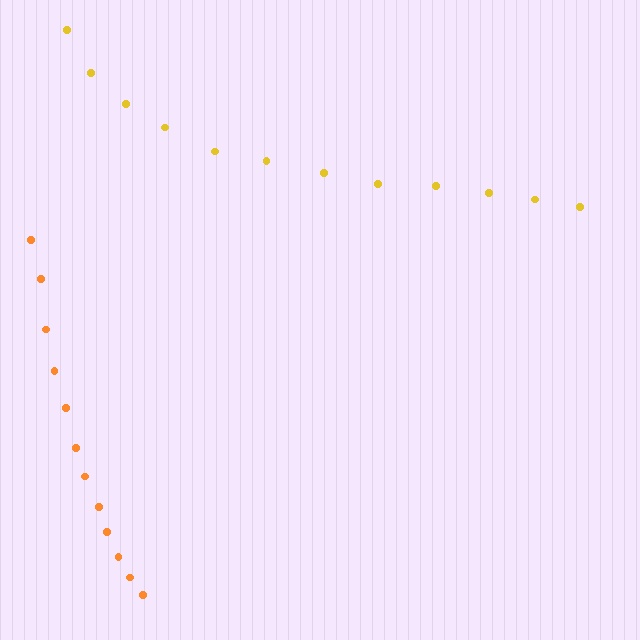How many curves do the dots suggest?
There are 2 distinct paths.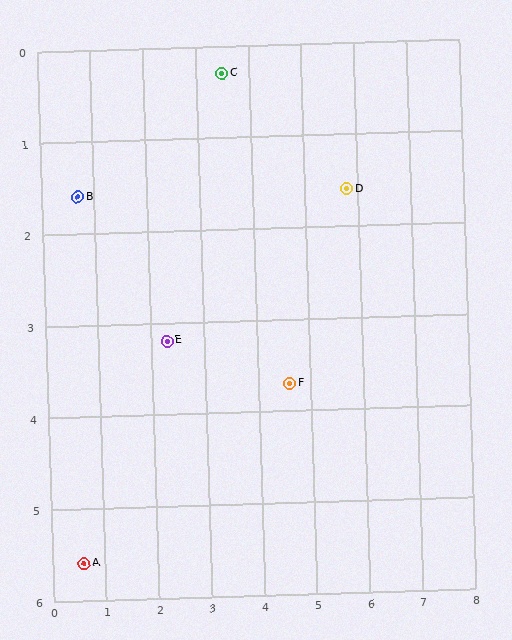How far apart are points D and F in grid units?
Points D and F are about 2.4 grid units apart.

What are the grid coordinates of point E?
Point E is at approximately (2.3, 3.2).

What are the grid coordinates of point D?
Point D is at approximately (5.8, 1.6).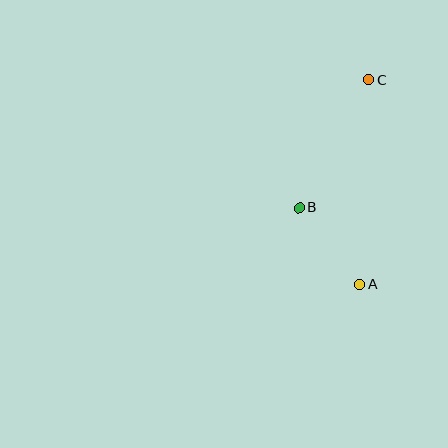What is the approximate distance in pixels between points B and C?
The distance between B and C is approximately 146 pixels.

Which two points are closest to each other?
Points A and B are closest to each other.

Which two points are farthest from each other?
Points A and C are farthest from each other.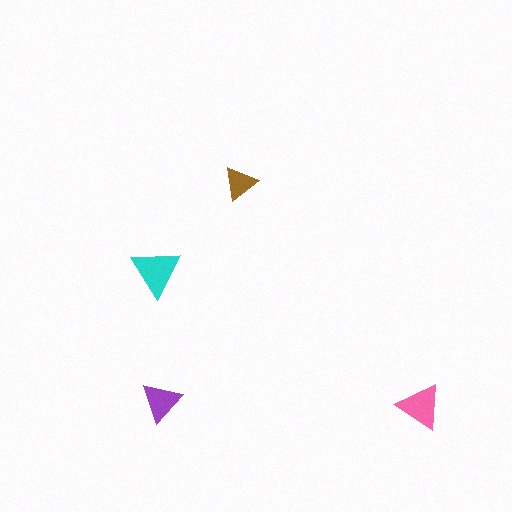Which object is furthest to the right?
The pink triangle is rightmost.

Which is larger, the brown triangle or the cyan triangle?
The cyan one.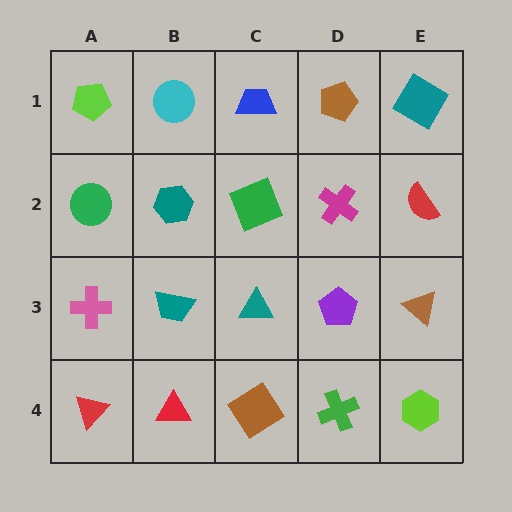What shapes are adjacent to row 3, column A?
A green circle (row 2, column A), a red triangle (row 4, column A), a teal trapezoid (row 3, column B).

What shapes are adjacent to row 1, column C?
A green square (row 2, column C), a cyan circle (row 1, column B), a brown pentagon (row 1, column D).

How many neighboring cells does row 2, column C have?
4.